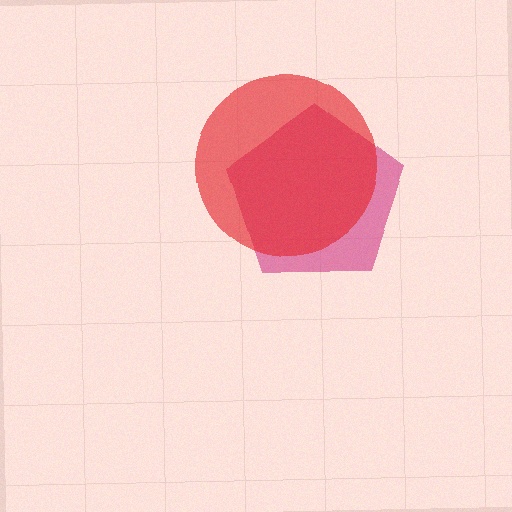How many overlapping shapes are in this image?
There are 2 overlapping shapes in the image.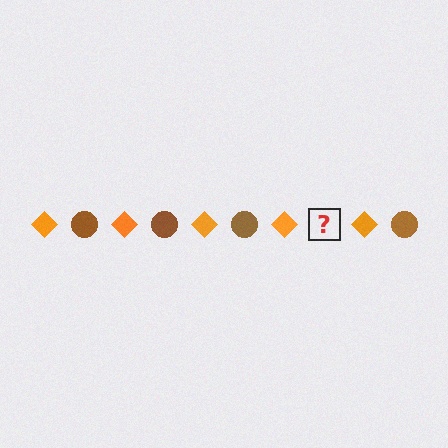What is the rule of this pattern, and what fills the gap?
The rule is that the pattern alternates between orange diamond and brown circle. The gap should be filled with a brown circle.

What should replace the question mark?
The question mark should be replaced with a brown circle.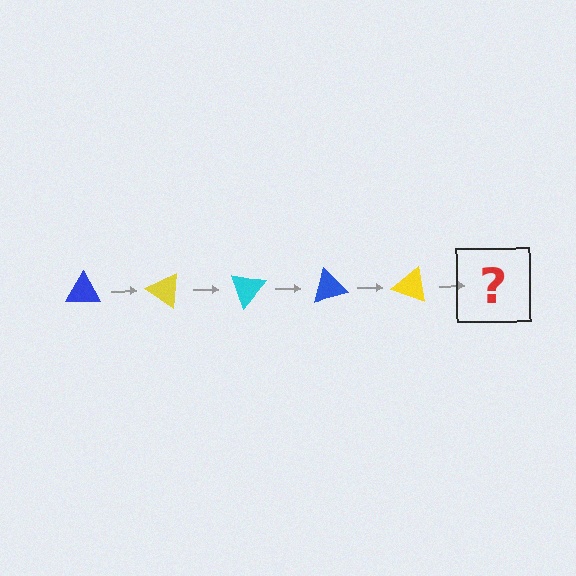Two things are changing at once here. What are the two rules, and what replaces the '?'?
The two rules are that it rotates 35 degrees each step and the color cycles through blue, yellow, and cyan. The '?' should be a cyan triangle, rotated 175 degrees from the start.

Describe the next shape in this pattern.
It should be a cyan triangle, rotated 175 degrees from the start.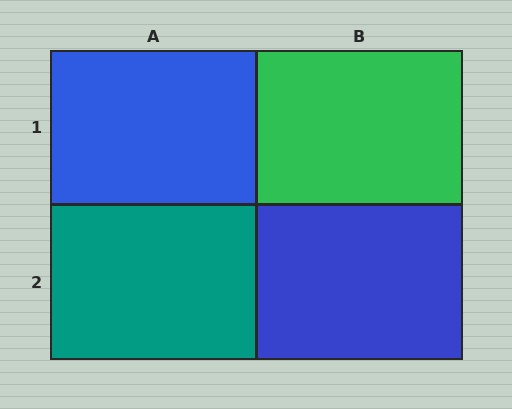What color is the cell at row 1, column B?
Green.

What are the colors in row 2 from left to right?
Teal, blue.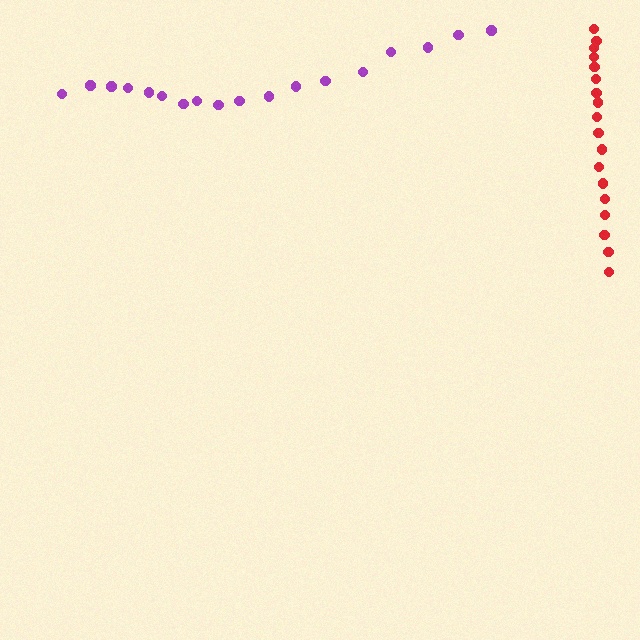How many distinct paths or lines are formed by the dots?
There are 2 distinct paths.